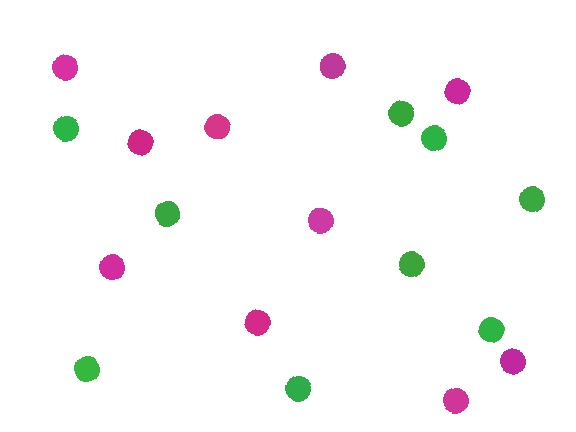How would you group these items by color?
There are 2 groups: one group of magenta circles (10) and one group of green circles (9).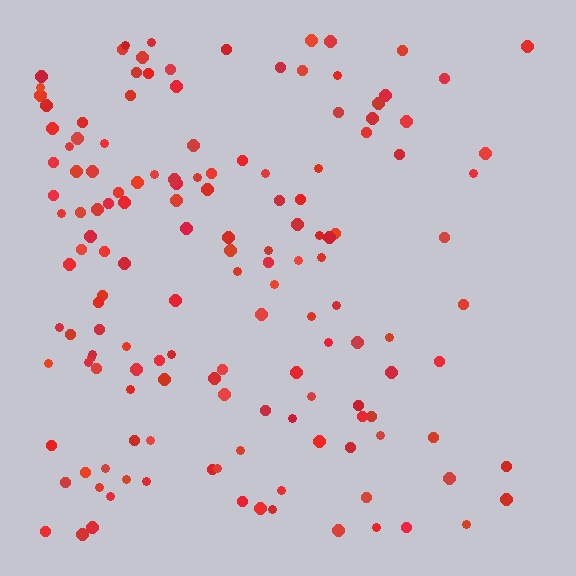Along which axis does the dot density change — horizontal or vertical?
Horizontal.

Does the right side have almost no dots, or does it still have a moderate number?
Still a moderate number, just noticeably fewer than the left.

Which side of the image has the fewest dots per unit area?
The right.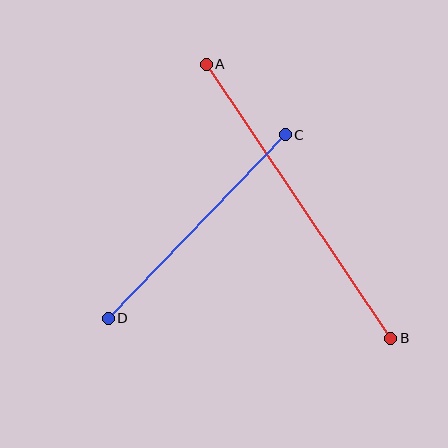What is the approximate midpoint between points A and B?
The midpoint is at approximately (298, 201) pixels.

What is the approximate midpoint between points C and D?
The midpoint is at approximately (197, 227) pixels.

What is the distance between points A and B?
The distance is approximately 330 pixels.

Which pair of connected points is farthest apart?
Points A and B are farthest apart.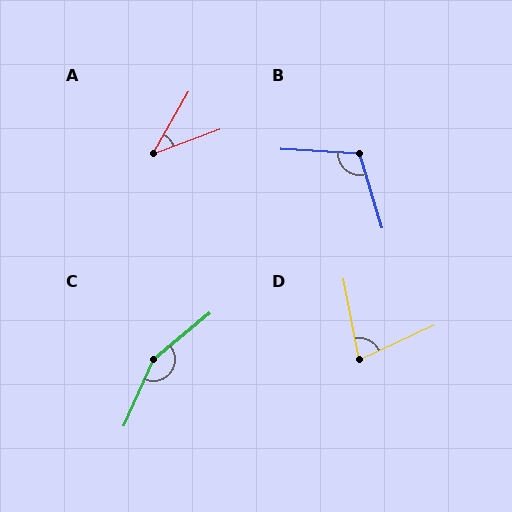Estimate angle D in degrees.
Approximately 76 degrees.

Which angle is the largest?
C, at approximately 153 degrees.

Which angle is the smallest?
A, at approximately 40 degrees.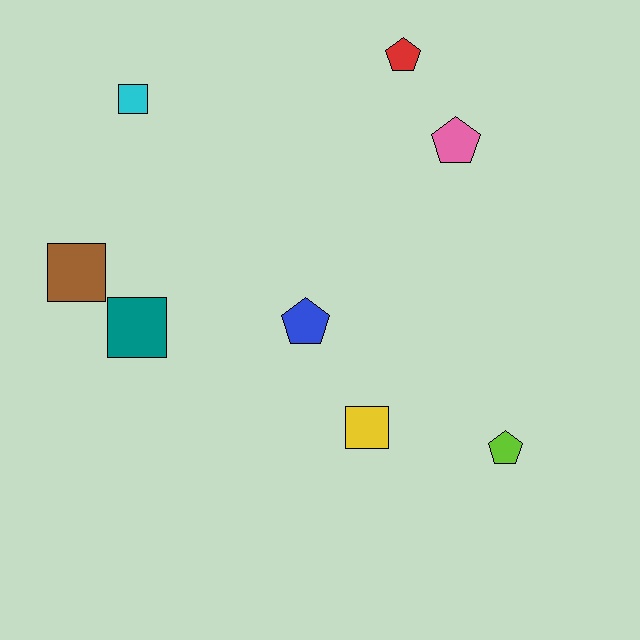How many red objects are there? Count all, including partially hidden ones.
There is 1 red object.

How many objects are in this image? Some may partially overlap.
There are 8 objects.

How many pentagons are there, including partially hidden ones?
There are 4 pentagons.